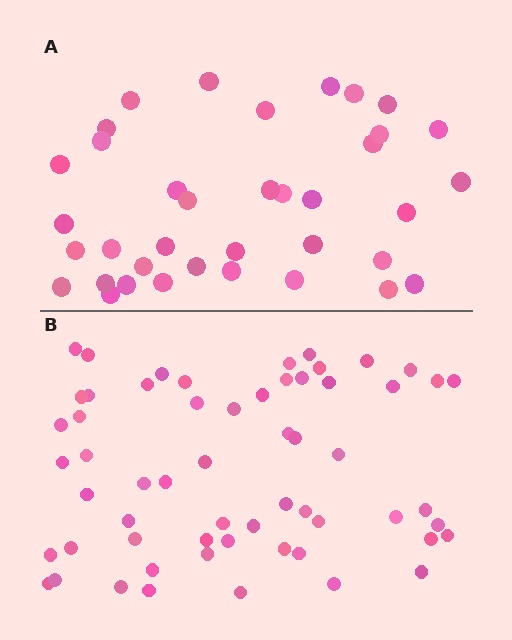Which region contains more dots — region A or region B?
Region B (the bottom region) has more dots.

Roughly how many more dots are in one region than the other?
Region B has approximately 20 more dots than region A.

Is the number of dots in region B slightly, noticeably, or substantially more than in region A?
Region B has substantially more. The ratio is roughly 1.6 to 1.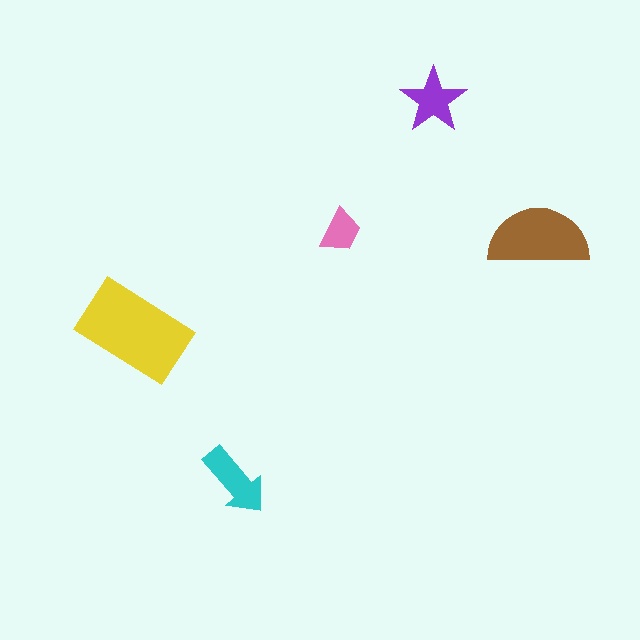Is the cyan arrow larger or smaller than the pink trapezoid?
Larger.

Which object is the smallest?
The pink trapezoid.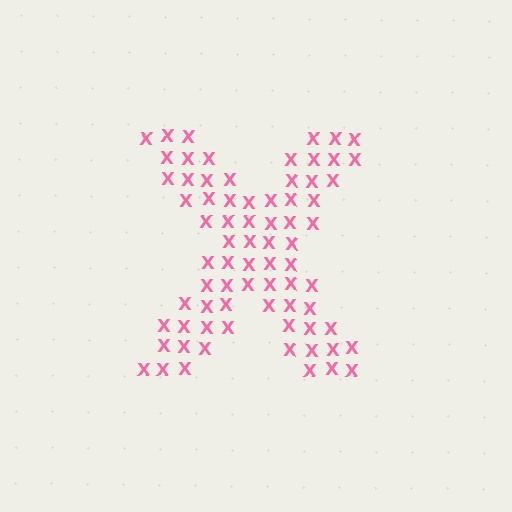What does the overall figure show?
The overall figure shows the letter X.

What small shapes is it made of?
It is made of small letter X's.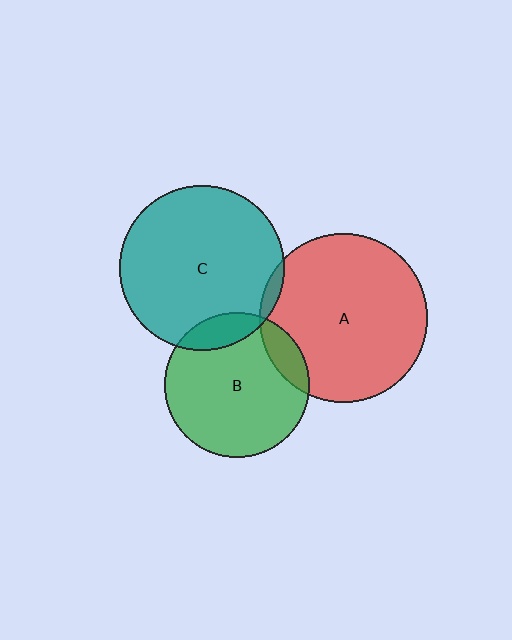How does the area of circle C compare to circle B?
Approximately 1.3 times.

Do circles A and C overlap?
Yes.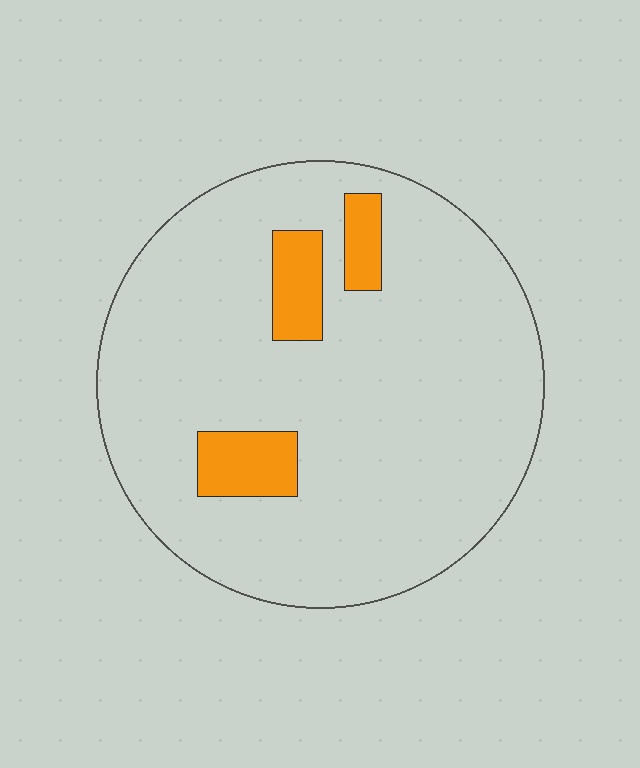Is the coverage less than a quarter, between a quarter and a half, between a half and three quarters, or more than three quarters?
Less than a quarter.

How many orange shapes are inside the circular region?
3.